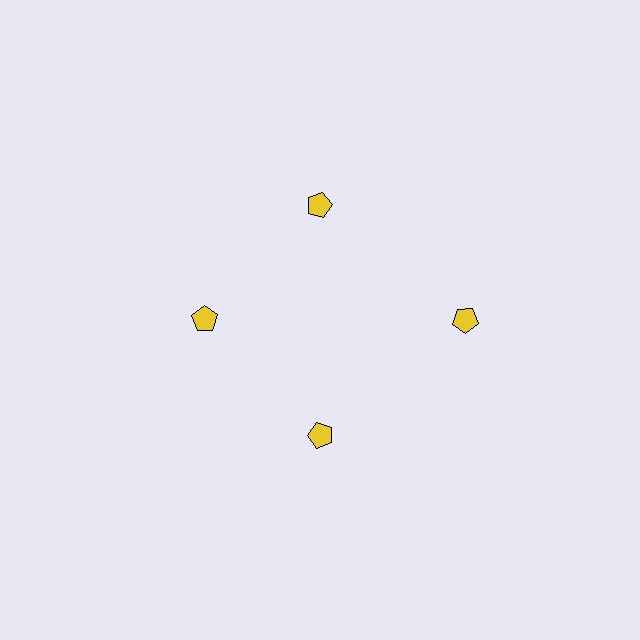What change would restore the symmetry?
The symmetry would be restored by moving it inward, back onto the ring so that all 4 pentagons sit at equal angles and equal distance from the center.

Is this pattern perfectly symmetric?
No. The 4 yellow pentagons are arranged in a ring, but one element near the 3 o'clock position is pushed outward from the center, breaking the 4-fold rotational symmetry.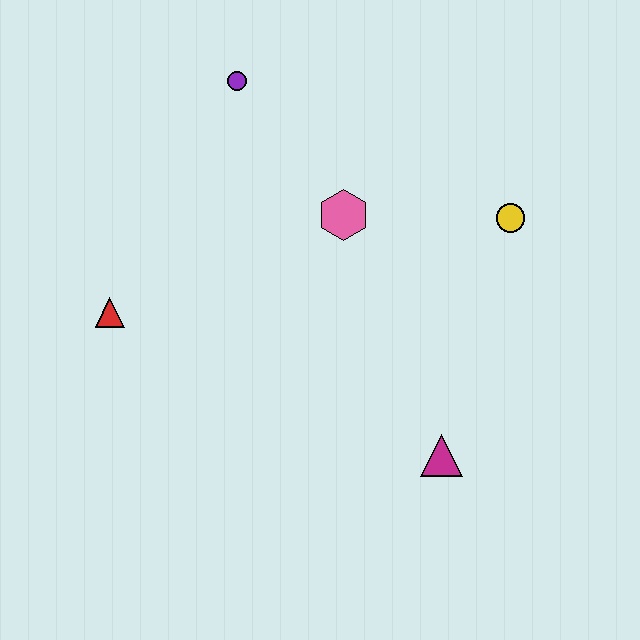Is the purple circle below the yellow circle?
No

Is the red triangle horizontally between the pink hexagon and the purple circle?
No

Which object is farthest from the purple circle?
The magenta triangle is farthest from the purple circle.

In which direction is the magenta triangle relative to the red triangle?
The magenta triangle is to the right of the red triangle.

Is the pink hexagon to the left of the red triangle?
No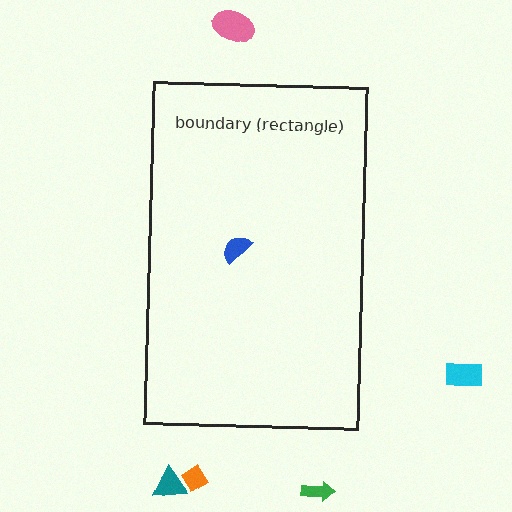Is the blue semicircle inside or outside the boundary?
Inside.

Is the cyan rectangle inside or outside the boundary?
Outside.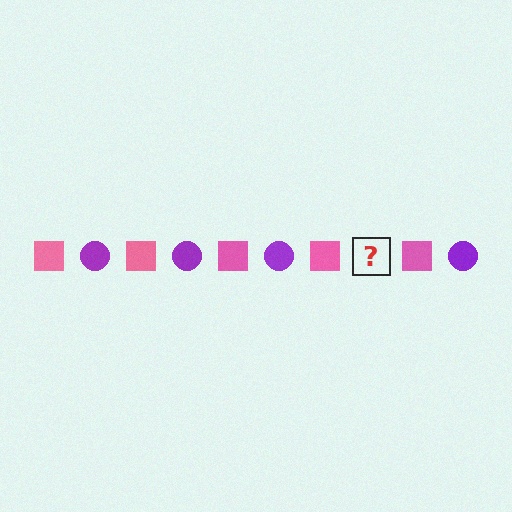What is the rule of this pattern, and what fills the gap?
The rule is that the pattern alternates between pink square and purple circle. The gap should be filled with a purple circle.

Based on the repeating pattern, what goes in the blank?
The blank should be a purple circle.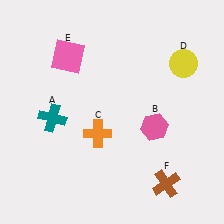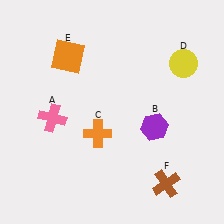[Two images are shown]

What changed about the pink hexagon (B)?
In Image 1, B is pink. In Image 2, it changed to purple.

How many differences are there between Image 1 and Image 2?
There are 3 differences between the two images.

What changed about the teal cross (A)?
In Image 1, A is teal. In Image 2, it changed to pink.